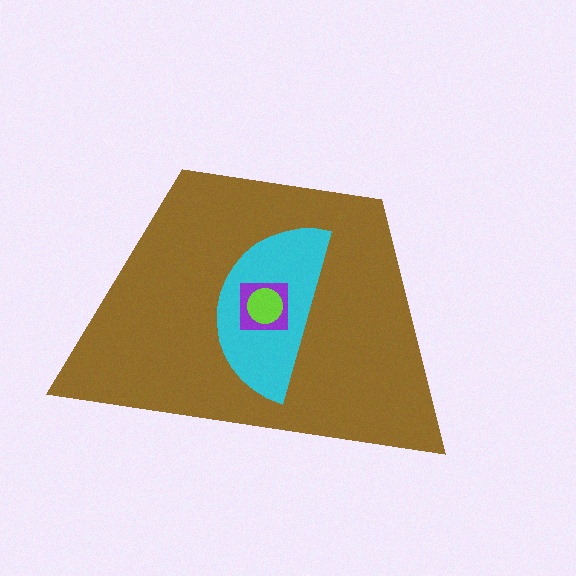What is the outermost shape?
The brown trapezoid.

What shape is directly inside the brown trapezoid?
The cyan semicircle.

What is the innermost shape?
The lime circle.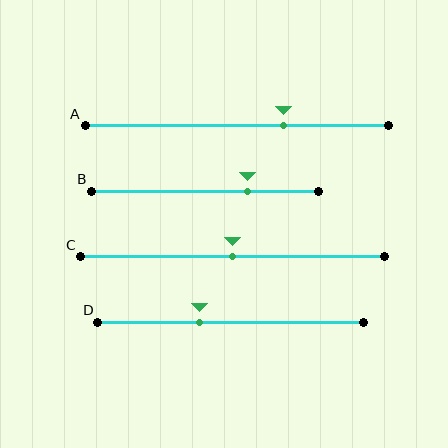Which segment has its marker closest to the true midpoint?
Segment C has its marker closest to the true midpoint.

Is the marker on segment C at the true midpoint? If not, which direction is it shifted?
Yes, the marker on segment C is at the true midpoint.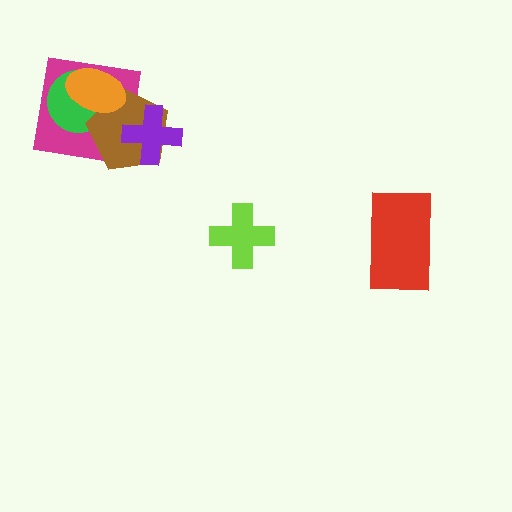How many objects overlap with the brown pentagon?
4 objects overlap with the brown pentagon.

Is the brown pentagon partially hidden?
Yes, it is partially covered by another shape.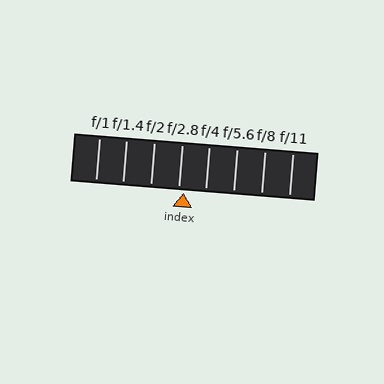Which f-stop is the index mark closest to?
The index mark is closest to f/2.8.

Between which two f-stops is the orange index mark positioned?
The index mark is between f/2.8 and f/4.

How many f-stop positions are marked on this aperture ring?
There are 8 f-stop positions marked.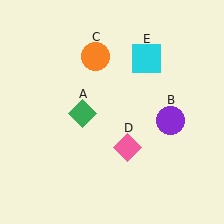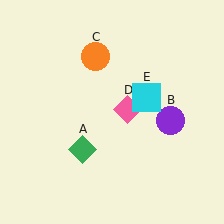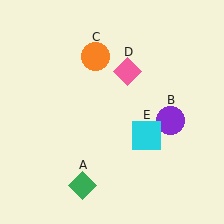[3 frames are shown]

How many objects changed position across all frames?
3 objects changed position: green diamond (object A), pink diamond (object D), cyan square (object E).